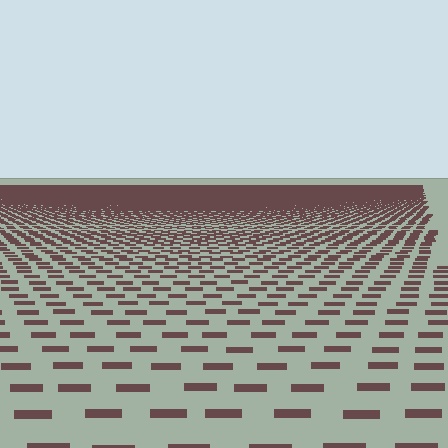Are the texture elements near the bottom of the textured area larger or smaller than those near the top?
Larger. Near the bottom, elements are closer to the viewer and appear at a bigger on-screen size.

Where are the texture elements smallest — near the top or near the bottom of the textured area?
Near the top.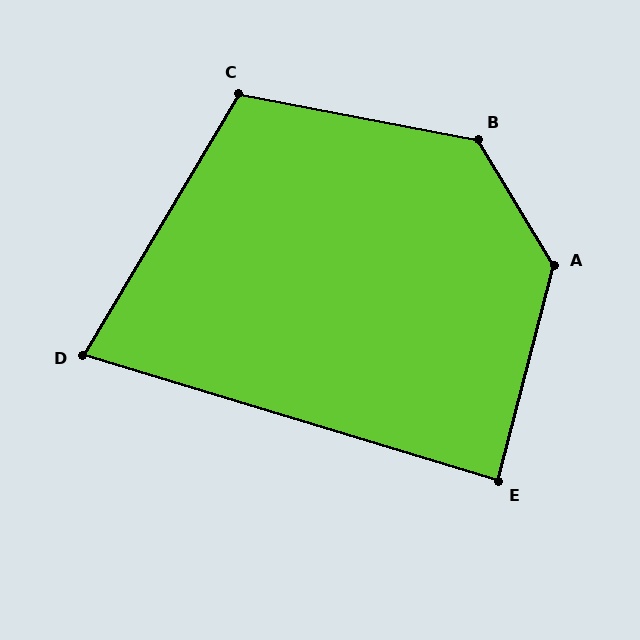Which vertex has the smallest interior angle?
D, at approximately 76 degrees.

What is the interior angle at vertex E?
Approximately 88 degrees (approximately right).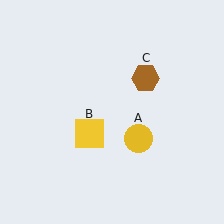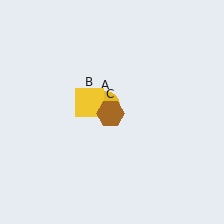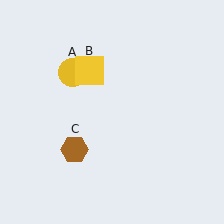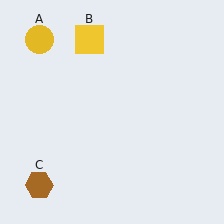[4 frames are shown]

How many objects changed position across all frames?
3 objects changed position: yellow circle (object A), yellow square (object B), brown hexagon (object C).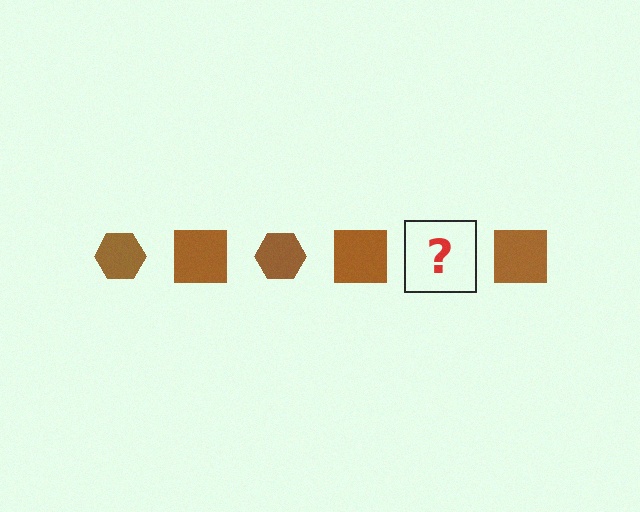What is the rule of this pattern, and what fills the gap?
The rule is that the pattern cycles through hexagon, square shapes in brown. The gap should be filled with a brown hexagon.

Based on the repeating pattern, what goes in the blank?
The blank should be a brown hexagon.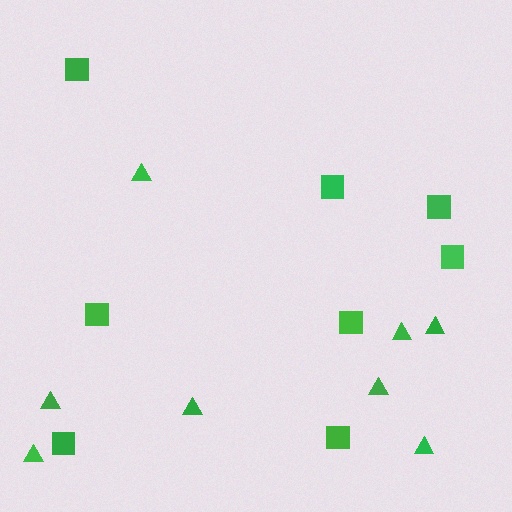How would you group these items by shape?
There are 2 groups: one group of triangles (8) and one group of squares (8).